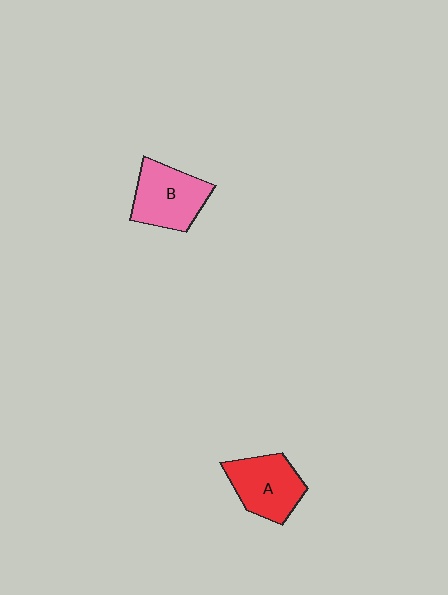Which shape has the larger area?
Shape B (pink).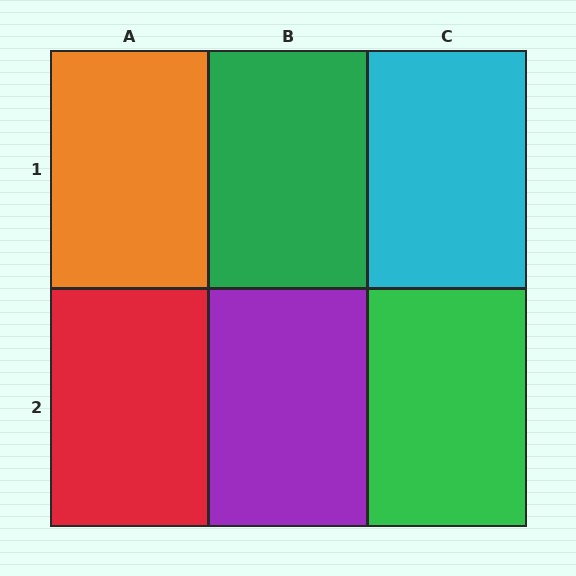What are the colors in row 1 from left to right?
Orange, green, cyan.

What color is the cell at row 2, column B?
Purple.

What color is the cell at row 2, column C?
Green.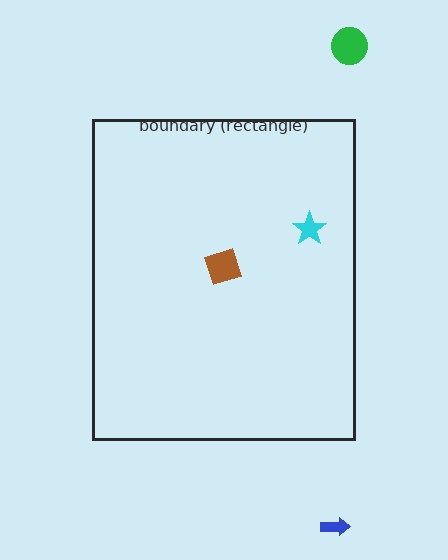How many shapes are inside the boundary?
2 inside, 2 outside.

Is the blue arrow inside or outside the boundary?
Outside.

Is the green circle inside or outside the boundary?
Outside.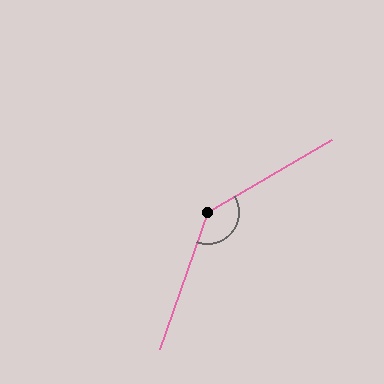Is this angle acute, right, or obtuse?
It is obtuse.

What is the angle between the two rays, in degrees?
Approximately 140 degrees.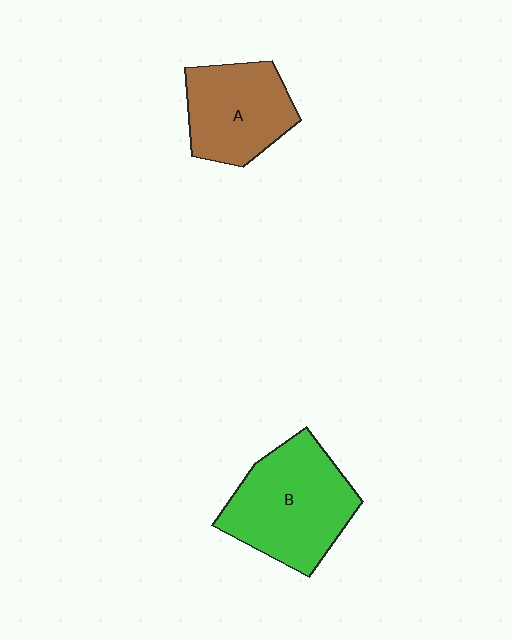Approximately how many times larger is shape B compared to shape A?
Approximately 1.3 times.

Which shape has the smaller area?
Shape A (brown).